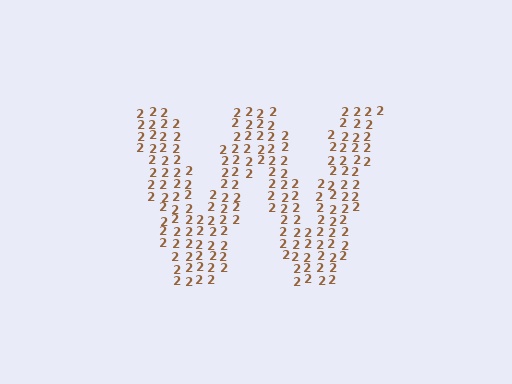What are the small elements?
The small elements are digit 2's.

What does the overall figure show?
The overall figure shows the letter W.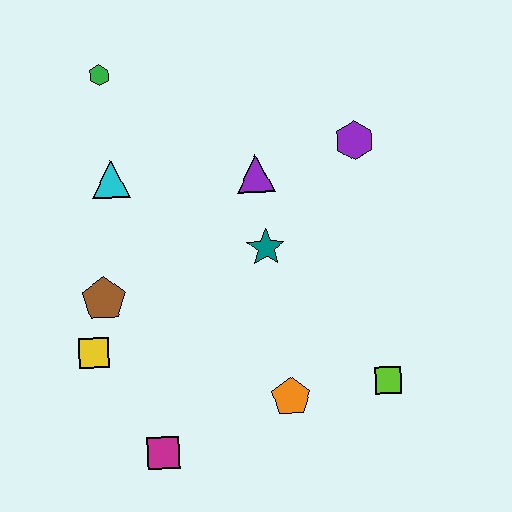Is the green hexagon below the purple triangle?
No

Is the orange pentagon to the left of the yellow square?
No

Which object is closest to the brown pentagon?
The yellow square is closest to the brown pentagon.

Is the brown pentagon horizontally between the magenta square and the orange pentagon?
No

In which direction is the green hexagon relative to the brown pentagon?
The green hexagon is above the brown pentagon.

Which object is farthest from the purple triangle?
The magenta square is farthest from the purple triangle.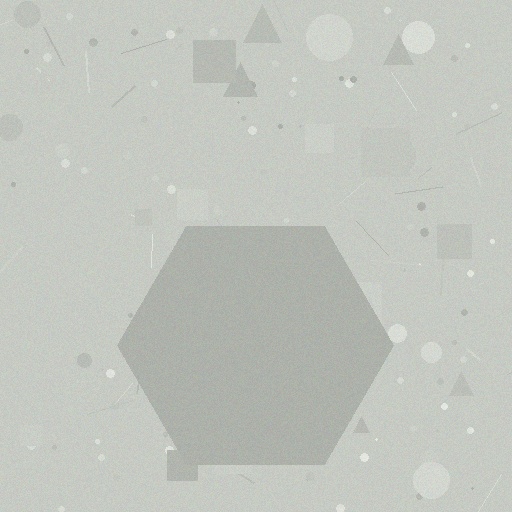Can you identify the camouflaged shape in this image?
The camouflaged shape is a hexagon.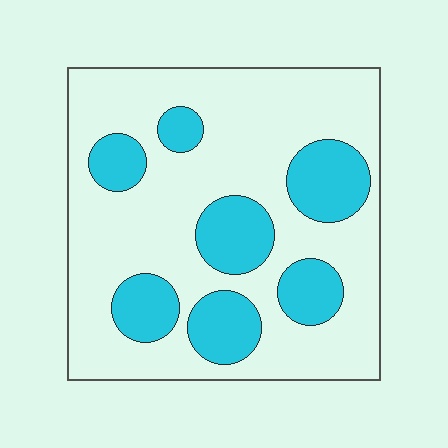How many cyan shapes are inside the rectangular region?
7.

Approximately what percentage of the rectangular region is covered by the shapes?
Approximately 25%.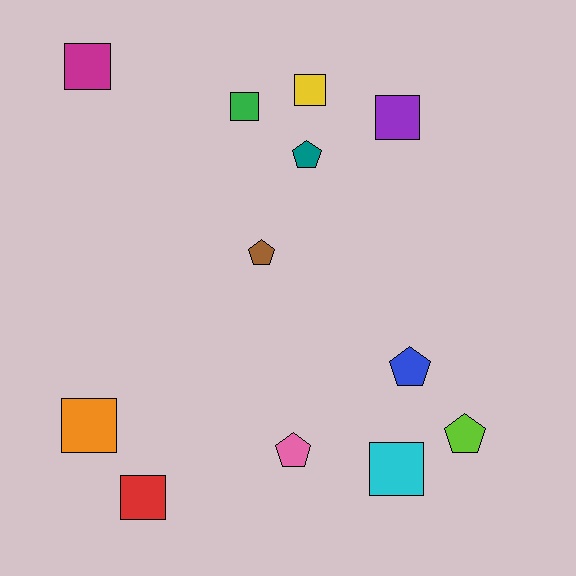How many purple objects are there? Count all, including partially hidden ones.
There is 1 purple object.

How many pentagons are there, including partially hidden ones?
There are 5 pentagons.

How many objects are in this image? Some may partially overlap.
There are 12 objects.